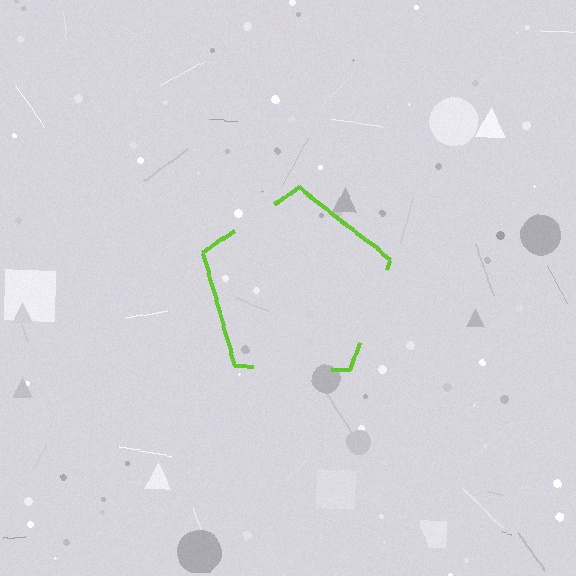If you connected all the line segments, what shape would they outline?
They would outline a pentagon.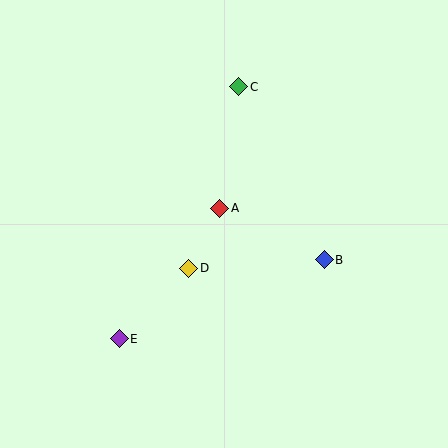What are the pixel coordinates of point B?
Point B is at (324, 260).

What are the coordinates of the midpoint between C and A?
The midpoint between C and A is at (229, 148).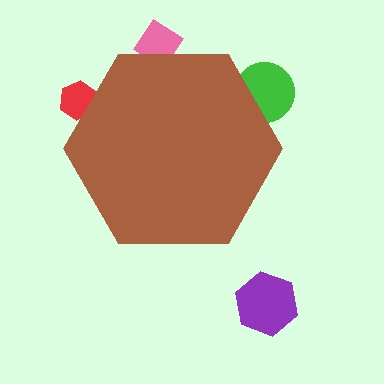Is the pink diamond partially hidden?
Yes, the pink diamond is partially hidden behind the brown hexagon.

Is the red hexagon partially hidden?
Yes, the red hexagon is partially hidden behind the brown hexagon.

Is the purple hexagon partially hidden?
No, the purple hexagon is fully visible.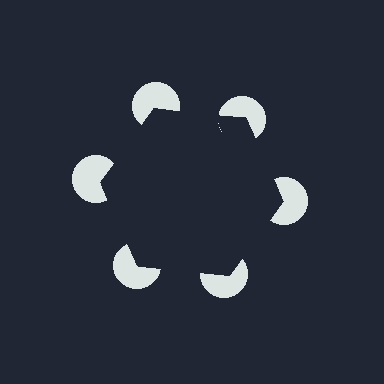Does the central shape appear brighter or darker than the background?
It typically appears slightly darker than the background, even though no actual brightness change is drawn.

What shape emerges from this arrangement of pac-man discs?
An illusory hexagon — its edges are inferred from the aligned wedge cuts in the pac-man discs, not physically drawn.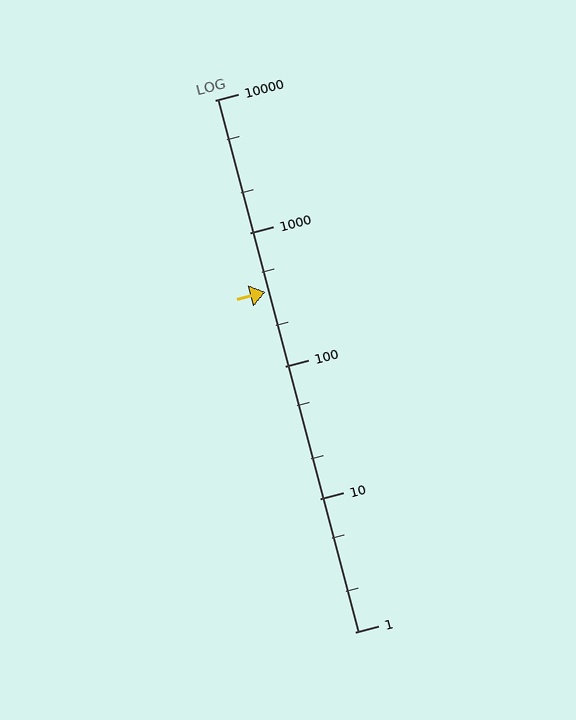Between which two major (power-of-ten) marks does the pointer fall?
The pointer is between 100 and 1000.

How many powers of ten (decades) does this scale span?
The scale spans 4 decades, from 1 to 10000.